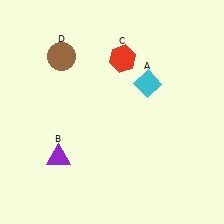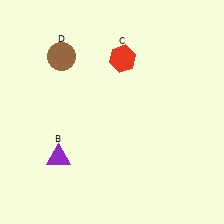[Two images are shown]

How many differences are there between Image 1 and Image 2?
There is 1 difference between the two images.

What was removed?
The cyan diamond (A) was removed in Image 2.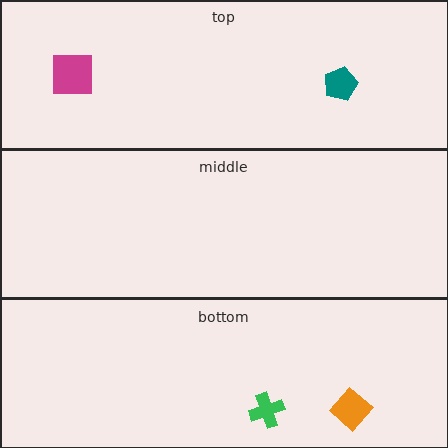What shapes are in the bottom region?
The green cross, the orange diamond.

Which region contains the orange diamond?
The bottom region.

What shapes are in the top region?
The magenta square, the teal pentagon.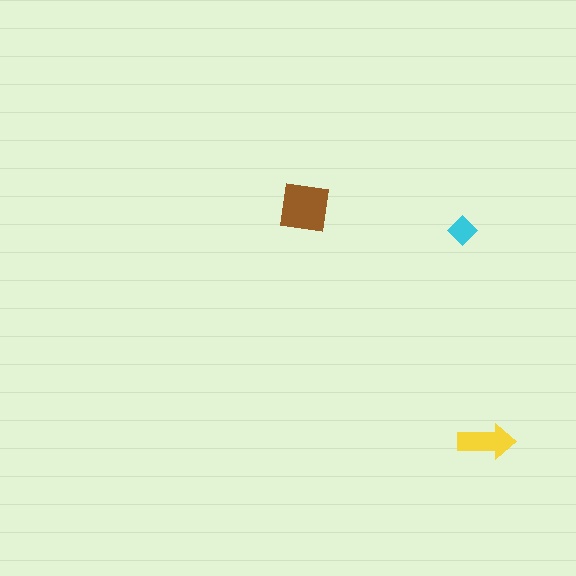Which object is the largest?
The brown square.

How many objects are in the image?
There are 3 objects in the image.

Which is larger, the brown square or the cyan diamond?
The brown square.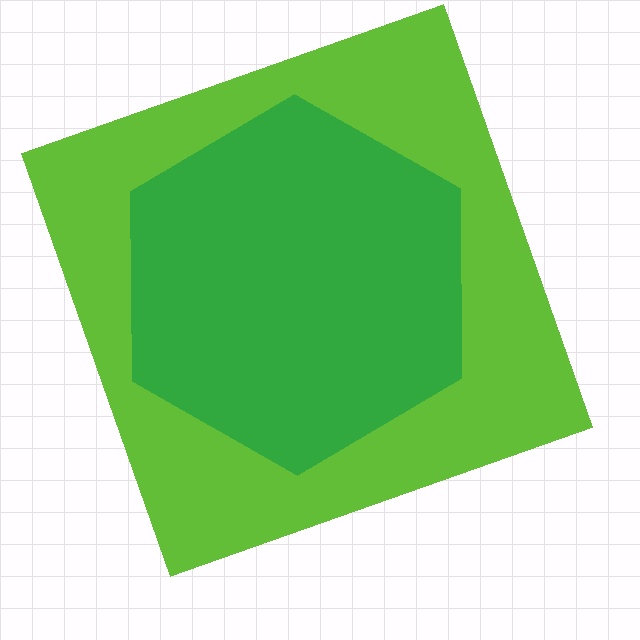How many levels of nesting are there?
2.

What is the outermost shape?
The lime square.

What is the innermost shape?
The green hexagon.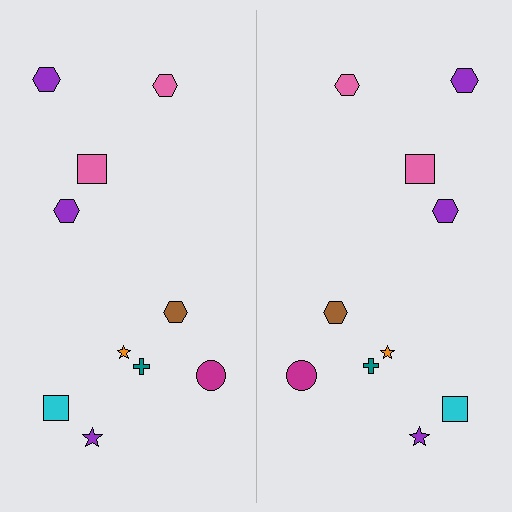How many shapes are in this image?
There are 20 shapes in this image.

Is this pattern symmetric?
Yes, this pattern has bilateral (reflection) symmetry.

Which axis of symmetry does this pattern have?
The pattern has a vertical axis of symmetry running through the center of the image.